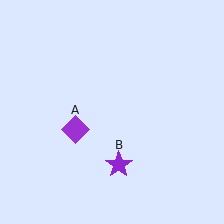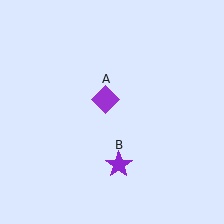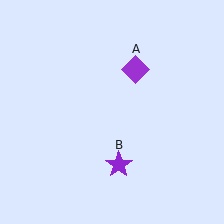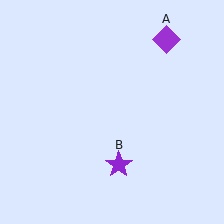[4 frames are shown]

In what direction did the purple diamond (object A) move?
The purple diamond (object A) moved up and to the right.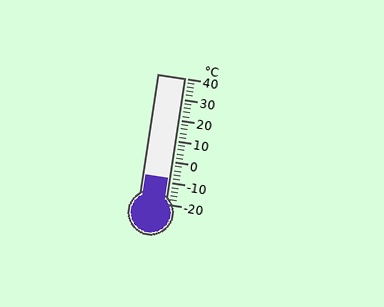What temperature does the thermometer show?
The thermometer shows approximately -8°C.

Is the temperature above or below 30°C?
The temperature is below 30°C.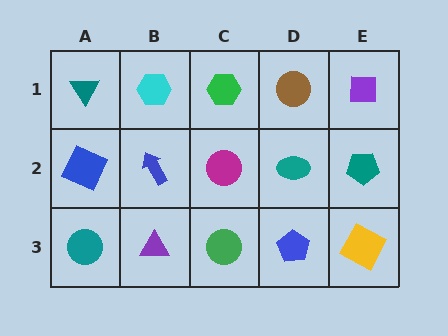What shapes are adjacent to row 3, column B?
A blue arrow (row 2, column B), a teal circle (row 3, column A), a green circle (row 3, column C).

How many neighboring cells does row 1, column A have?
2.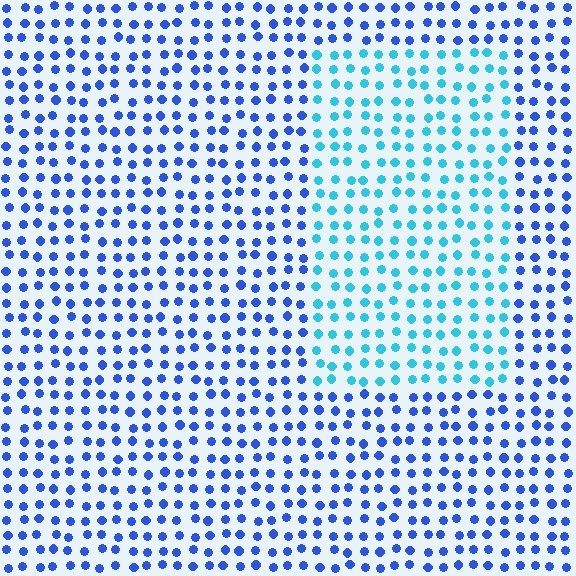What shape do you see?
I see a rectangle.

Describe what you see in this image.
The image is filled with small blue elements in a uniform arrangement. A rectangle-shaped region is visible where the elements are tinted to a slightly different hue, forming a subtle color boundary.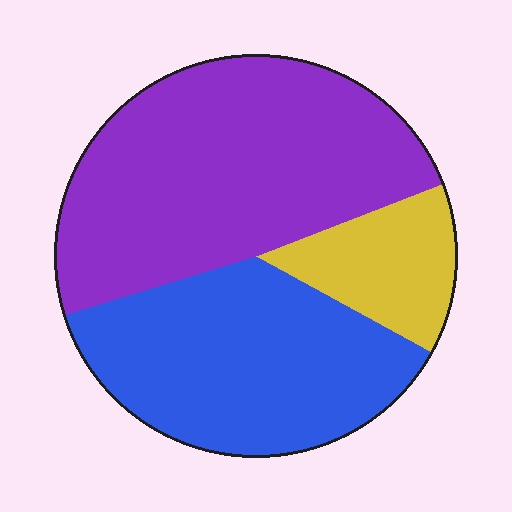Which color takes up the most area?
Purple, at roughly 50%.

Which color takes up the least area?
Yellow, at roughly 15%.